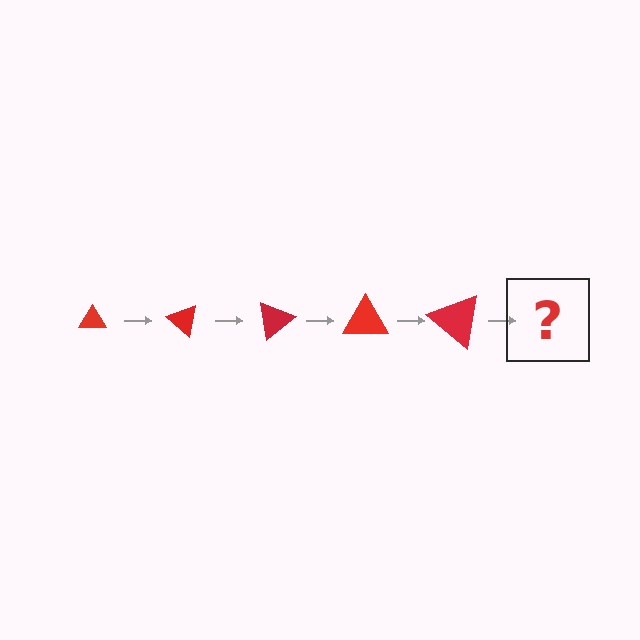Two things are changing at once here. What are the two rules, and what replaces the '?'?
The two rules are that the triangle grows larger each step and it rotates 40 degrees each step. The '?' should be a triangle, larger than the previous one and rotated 200 degrees from the start.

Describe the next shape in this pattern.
It should be a triangle, larger than the previous one and rotated 200 degrees from the start.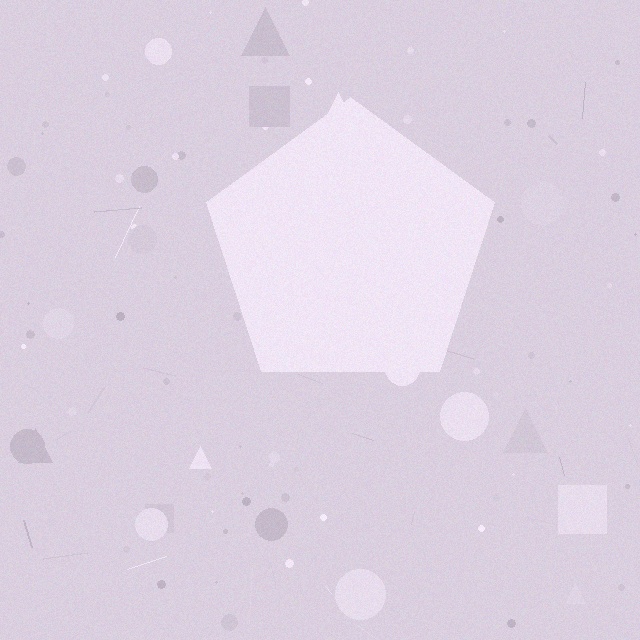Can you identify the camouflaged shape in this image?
The camouflaged shape is a pentagon.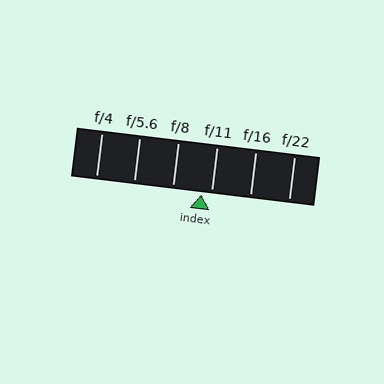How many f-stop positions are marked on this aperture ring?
There are 6 f-stop positions marked.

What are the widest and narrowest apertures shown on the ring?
The widest aperture shown is f/4 and the narrowest is f/22.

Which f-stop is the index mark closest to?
The index mark is closest to f/11.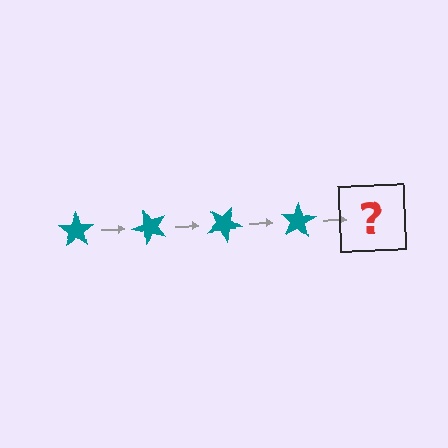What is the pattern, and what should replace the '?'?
The pattern is that the star rotates 50 degrees each step. The '?' should be a teal star rotated 200 degrees.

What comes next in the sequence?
The next element should be a teal star rotated 200 degrees.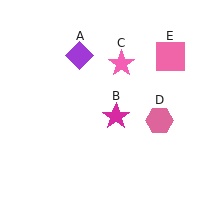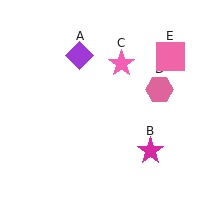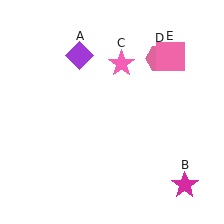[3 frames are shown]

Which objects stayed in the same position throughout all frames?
Purple diamond (object A) and pink star (object C) and pink square (object E) remained stationary.